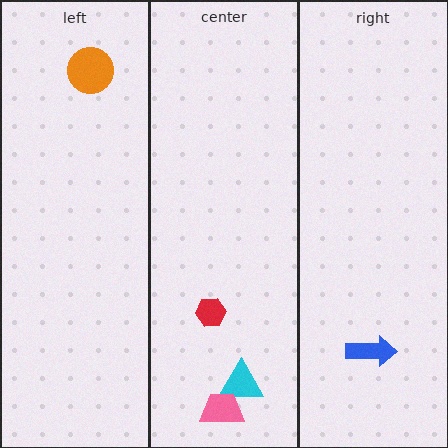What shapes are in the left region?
The orange circle.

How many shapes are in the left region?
1.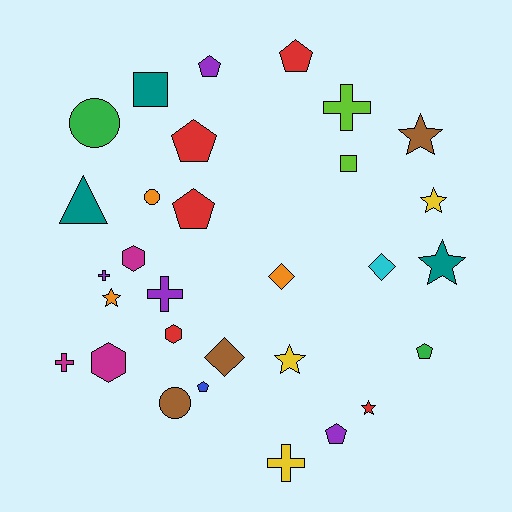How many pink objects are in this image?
There are no pink objects.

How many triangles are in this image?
There is 1 triangle.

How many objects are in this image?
There are 30 objects.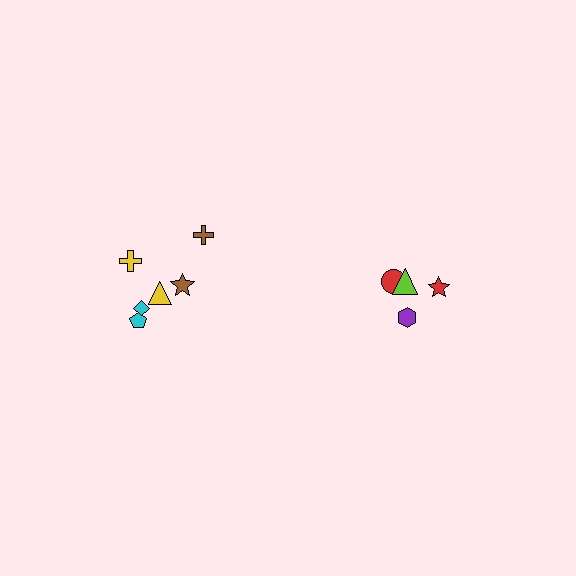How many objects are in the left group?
There are 6 objects.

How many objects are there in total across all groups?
There are 10 objects.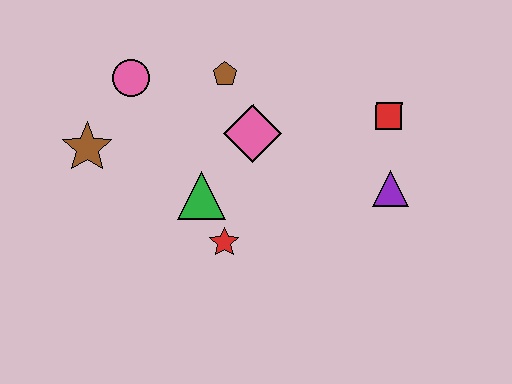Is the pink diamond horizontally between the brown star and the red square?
Yes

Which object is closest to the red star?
The green triangle is closest to the red star.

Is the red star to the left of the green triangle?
No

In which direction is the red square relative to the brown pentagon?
The red square is to the right of the brown pentagon.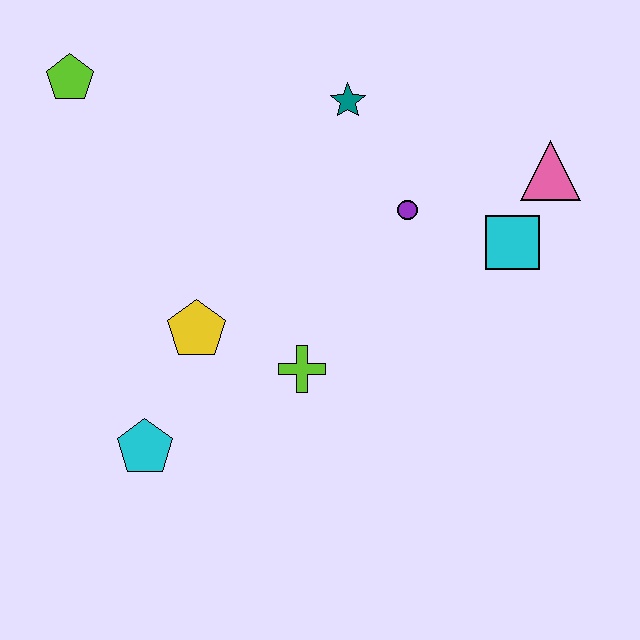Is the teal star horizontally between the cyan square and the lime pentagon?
Yes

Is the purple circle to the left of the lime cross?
No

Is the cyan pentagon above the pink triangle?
No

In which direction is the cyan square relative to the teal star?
The cyan square is to the right of the teal star.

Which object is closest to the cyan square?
The pink triangle is closest to the cyan square.